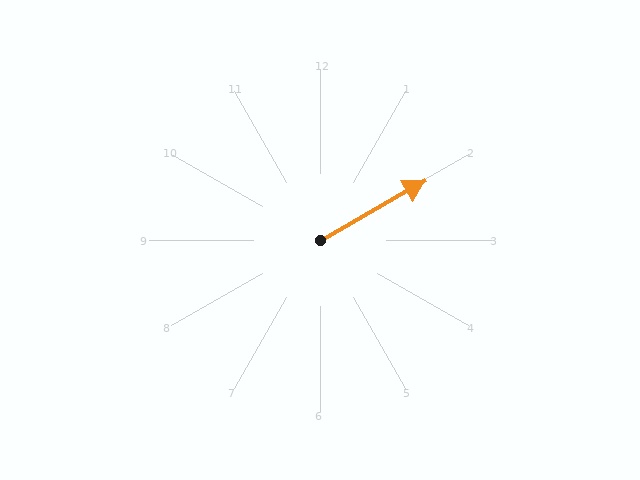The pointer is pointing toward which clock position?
Roughly 2 o'clock.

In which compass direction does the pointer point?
Northeast.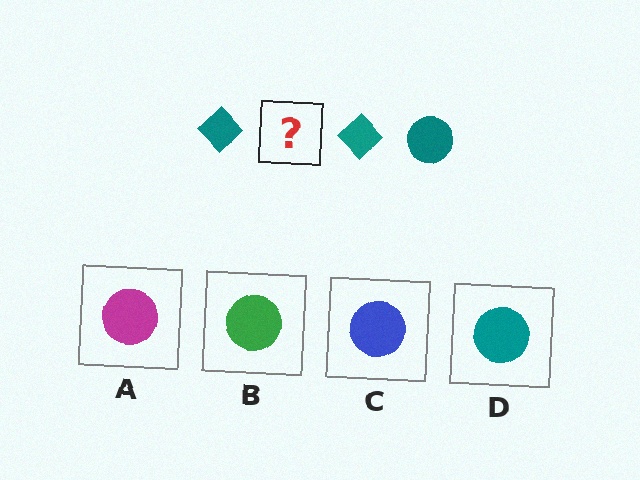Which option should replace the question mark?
Option D.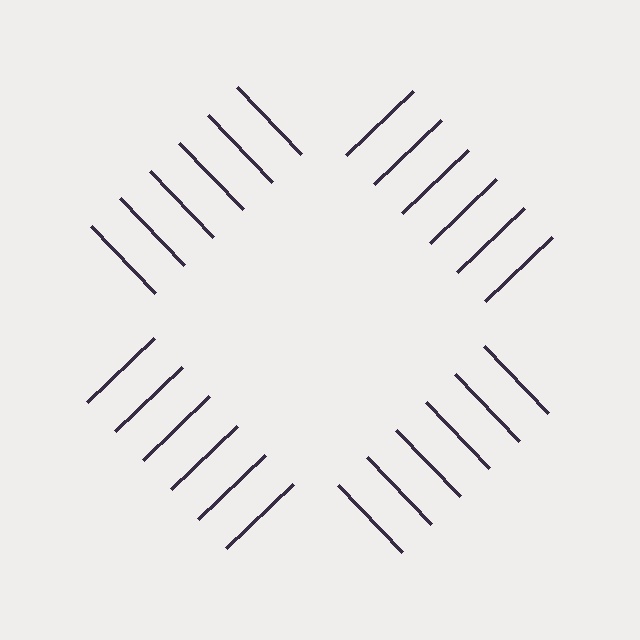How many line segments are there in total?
24 — 6 along each of the 4 edges.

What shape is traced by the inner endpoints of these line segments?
An illusory square — the line segments terminate on its edges but no continuous stroke is drawn.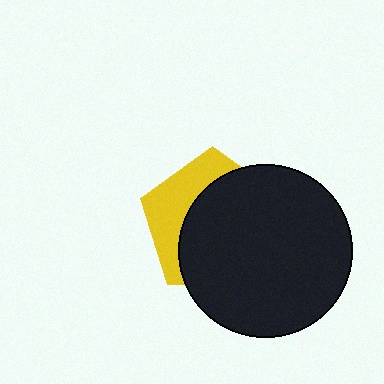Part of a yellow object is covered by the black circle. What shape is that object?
It is a pentagon.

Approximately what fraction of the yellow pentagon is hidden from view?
Roughly 66% of the yellow pentagon is hidden behind the black circle.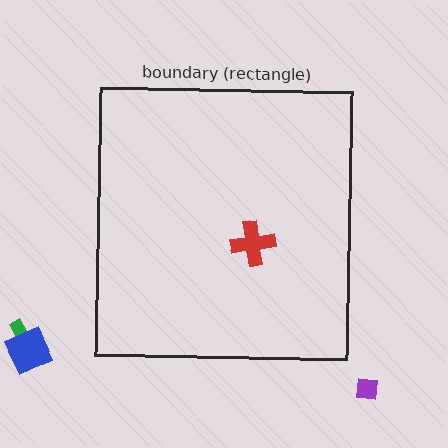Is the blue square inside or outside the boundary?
Outside.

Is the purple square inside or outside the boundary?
Outside.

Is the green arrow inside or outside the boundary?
Outside.